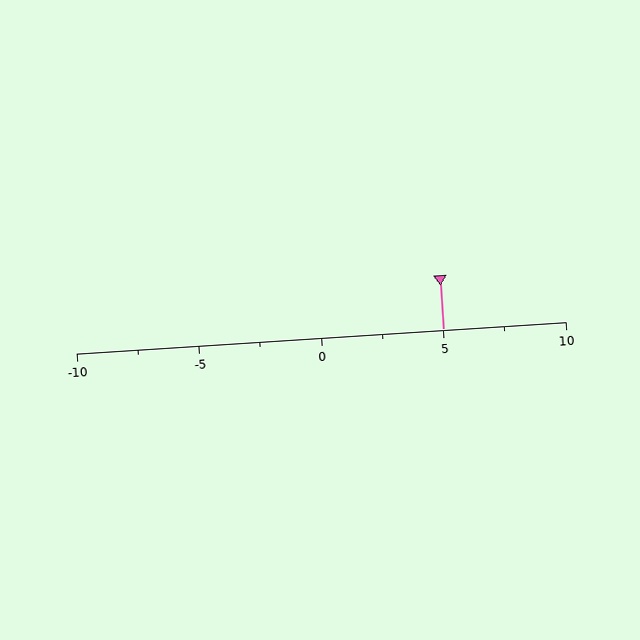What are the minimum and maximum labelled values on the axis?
The axis runs from -10 to 10.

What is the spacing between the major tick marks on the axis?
The major ticks are spaced 5 apart.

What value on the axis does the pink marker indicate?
The marker indicates approximately 5.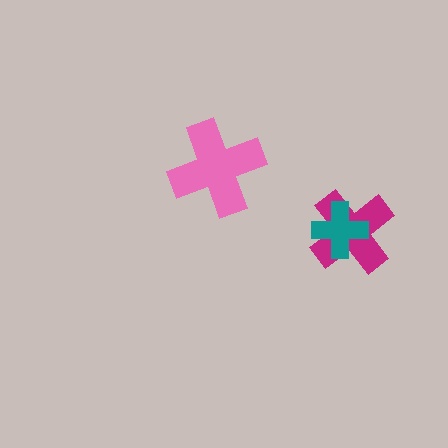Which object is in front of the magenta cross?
The teal cross is in front of the magenta cross.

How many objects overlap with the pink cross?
0 objects overlap with the pink cross.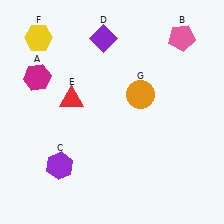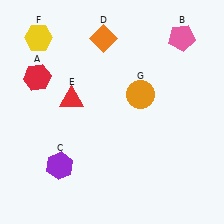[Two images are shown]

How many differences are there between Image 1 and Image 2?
There are 2 differences between the two images.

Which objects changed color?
A changed from magenta to red. D changed from purple to orange.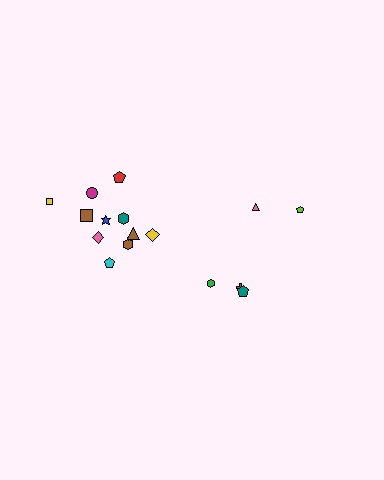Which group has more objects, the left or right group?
The left group.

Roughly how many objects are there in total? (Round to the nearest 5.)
Roughly 15 objects in total.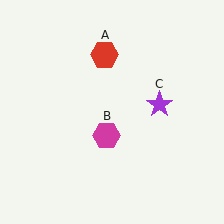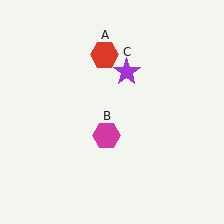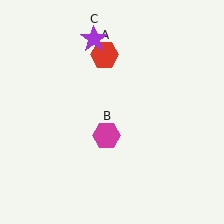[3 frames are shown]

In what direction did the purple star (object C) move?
The purple star (object C) moved up and to the left.